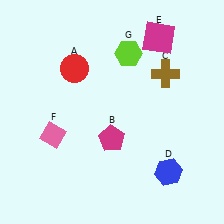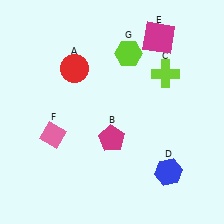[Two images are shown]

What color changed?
The cross (C) changed from brown in Image 1 to lime in Image 2.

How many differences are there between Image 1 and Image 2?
There is 1 difference between the two images.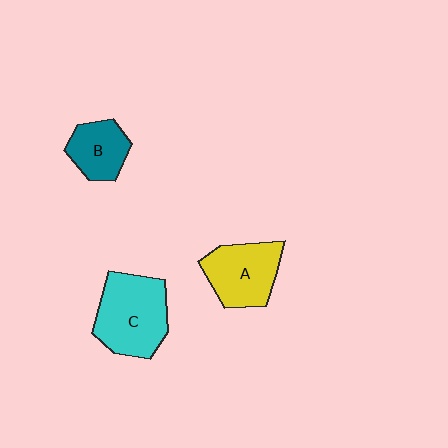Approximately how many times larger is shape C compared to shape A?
Approximately 1.2 times.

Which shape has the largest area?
Shape C (cyan).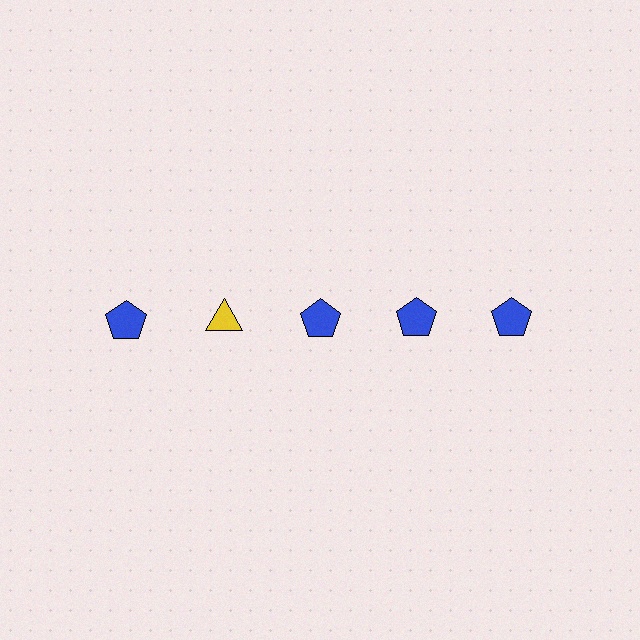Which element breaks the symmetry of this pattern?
The yellow triangle in the top row, second from left column breaks the symmetry. All other shapes are blue pentagons.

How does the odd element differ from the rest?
It differs in both color (yellow instead of blue) and shape (triangle instead of pentagon).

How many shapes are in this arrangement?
There are 5 shapes arranged in a grid pattern.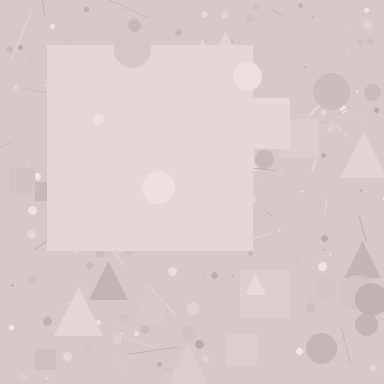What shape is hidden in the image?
A square is hidden in the image.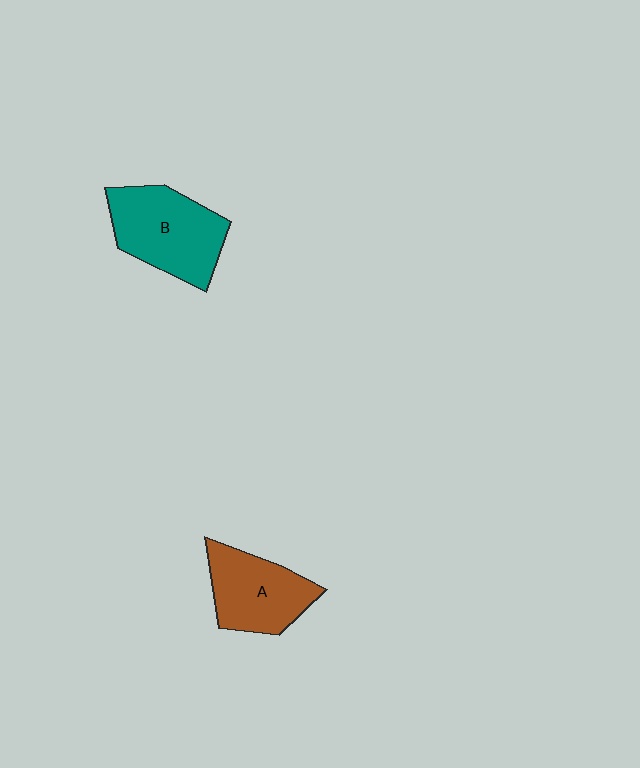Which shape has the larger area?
Shape B (teal).